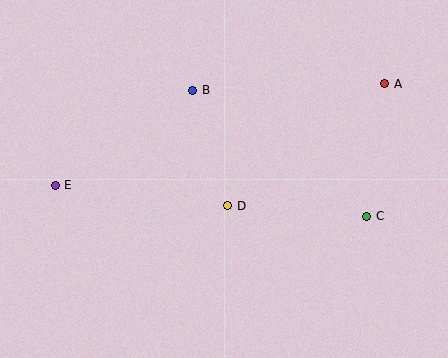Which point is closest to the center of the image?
Point D at (228, 206) is closest to the center.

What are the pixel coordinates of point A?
Point A is at (385, 84).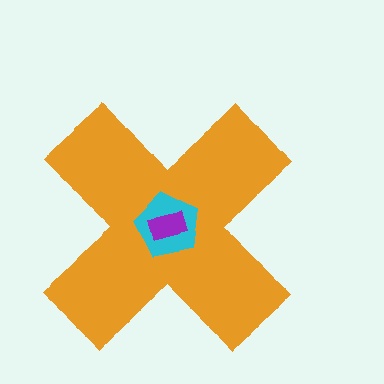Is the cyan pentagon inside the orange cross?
Yes.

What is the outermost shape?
The orange cross.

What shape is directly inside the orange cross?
The cyan pentagon.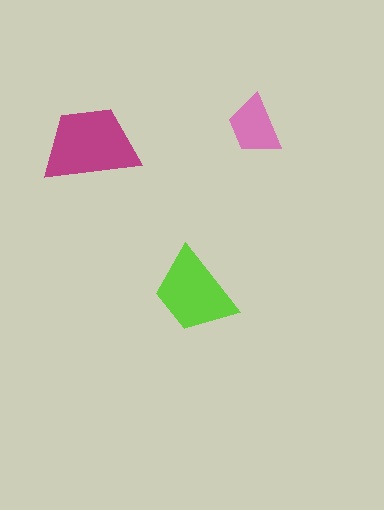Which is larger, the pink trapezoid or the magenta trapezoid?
The magenta one.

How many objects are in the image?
There are 3 objects in the image.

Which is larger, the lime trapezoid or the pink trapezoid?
The lime one.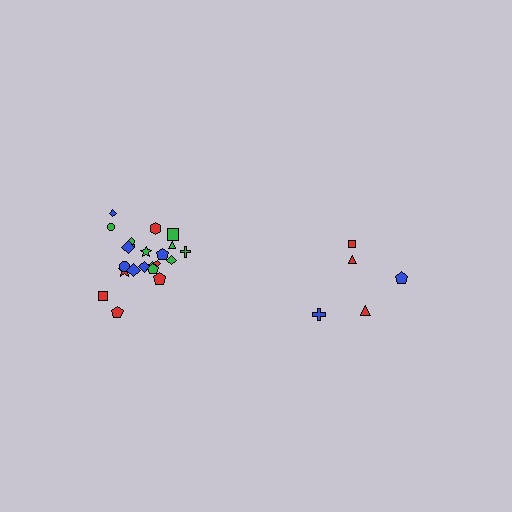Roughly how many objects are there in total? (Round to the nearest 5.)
Roughly 25 objects in total.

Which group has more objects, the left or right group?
The left group.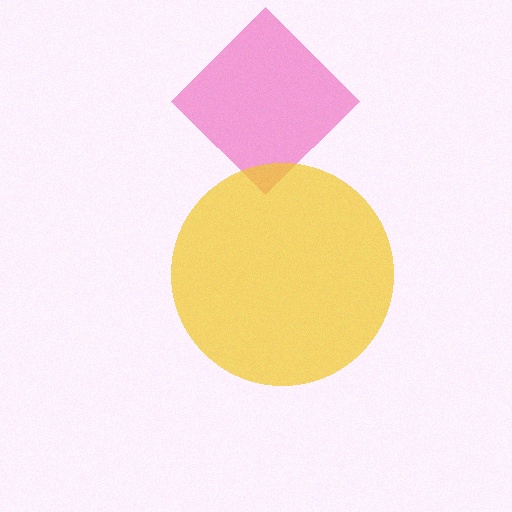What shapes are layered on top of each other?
The layered shapes are: a pink diamond, a yellow circle.